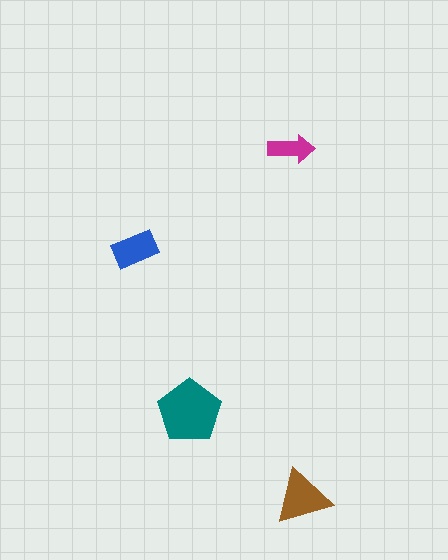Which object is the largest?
The teal pentagon.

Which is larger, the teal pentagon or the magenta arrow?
The teal pentagon.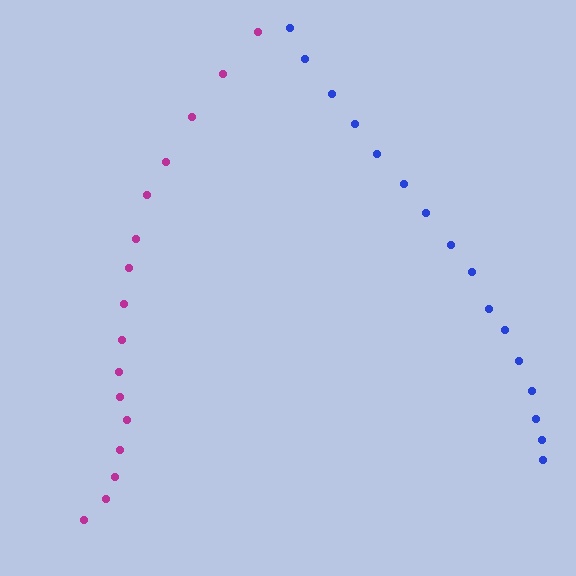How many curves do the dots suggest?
There are 2 distinct paths.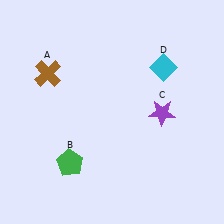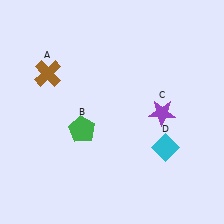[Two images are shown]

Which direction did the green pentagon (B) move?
The green pentagon (B) moved up.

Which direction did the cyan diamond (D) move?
The cyan diamond (D) moved down.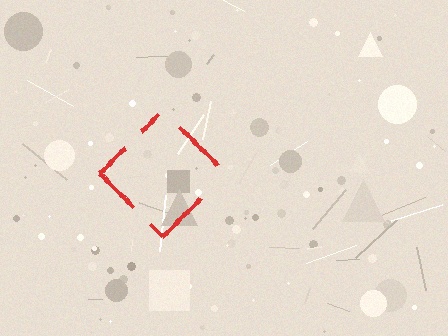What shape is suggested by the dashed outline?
The dashed outline suggests a diamond.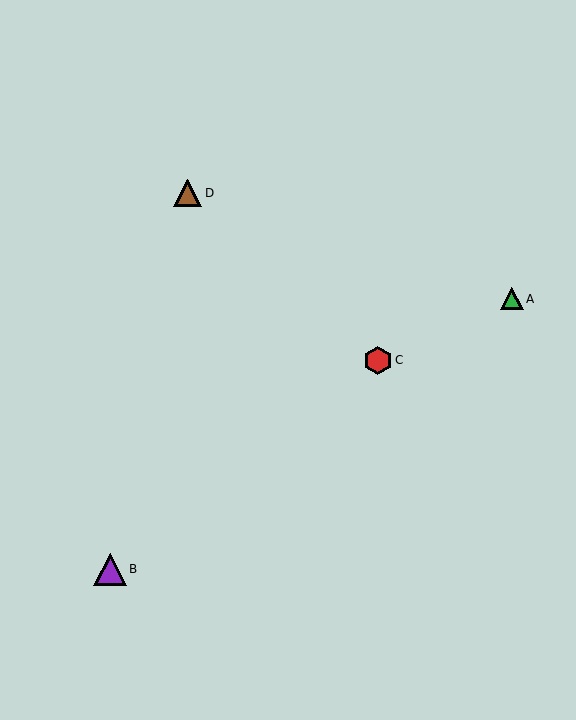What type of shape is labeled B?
Shape B is a purple triangle.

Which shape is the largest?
The purple triangle (labeled B) is the largest.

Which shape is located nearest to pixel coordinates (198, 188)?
The brown triangle (labeled D) at (188, 193) is nearest to that location.